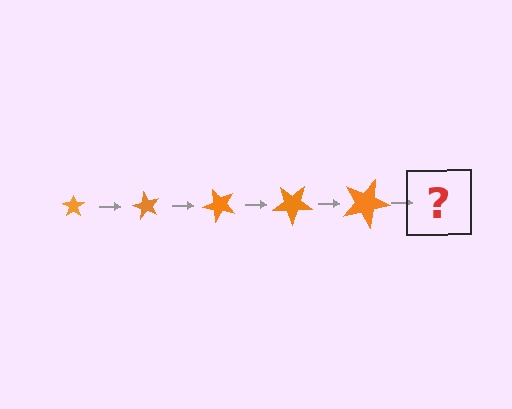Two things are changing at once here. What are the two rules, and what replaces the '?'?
The two rules are that the star grows larger each step and it rotates 60 degrees each step. The '?' should be a star, larger than the previous one and rotated 300 degrees from the start.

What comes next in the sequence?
The next element should be a star, larger than the previous one and rotated 300 degrees from the start.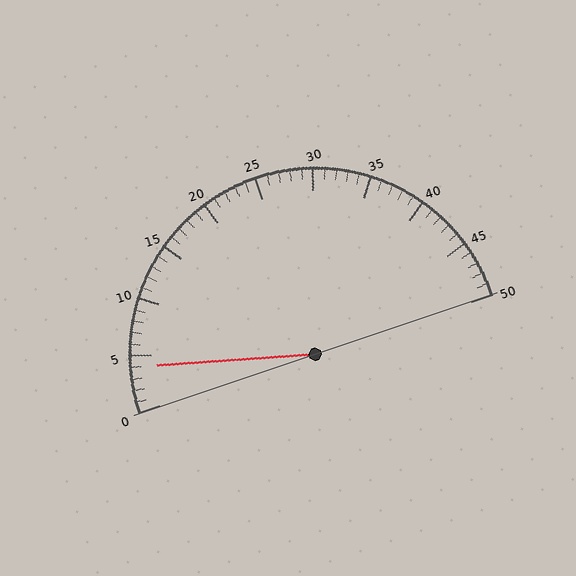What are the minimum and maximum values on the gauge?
The gauge ranges from 0 to 50.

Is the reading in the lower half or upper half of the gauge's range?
The reading is in the lower half of the range (0 to 50).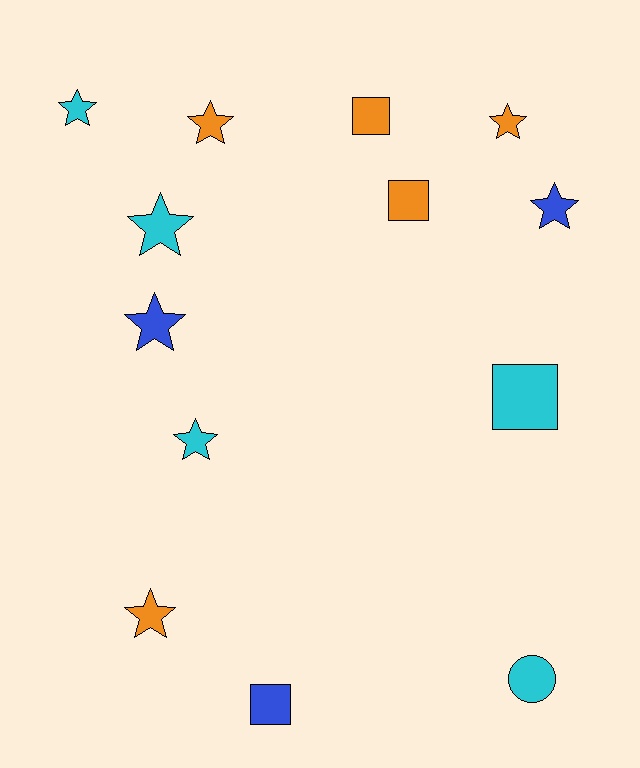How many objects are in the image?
There are 13 objects.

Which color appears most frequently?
Cyan, with 5 objects.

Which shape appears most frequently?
Star, with 8 objects.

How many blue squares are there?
There is 1 blue square.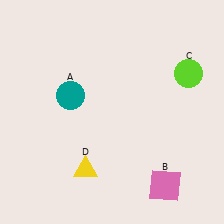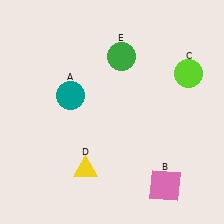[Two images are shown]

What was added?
A green circle (E) was added in Image 2.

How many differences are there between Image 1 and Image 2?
There is 1 difference between the two images.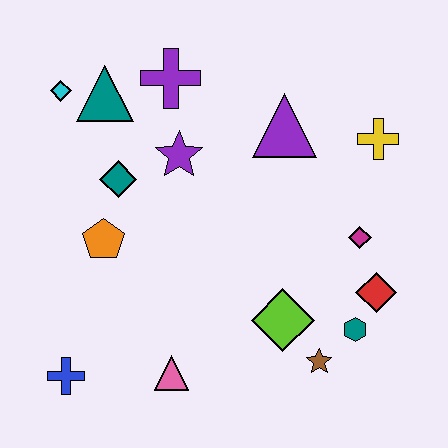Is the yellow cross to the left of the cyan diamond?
No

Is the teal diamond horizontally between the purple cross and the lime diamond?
No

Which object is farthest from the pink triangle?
The yellow cross is farthest from the pink triangle.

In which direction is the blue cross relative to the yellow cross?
The blue cross is to the left of the yellow cross.